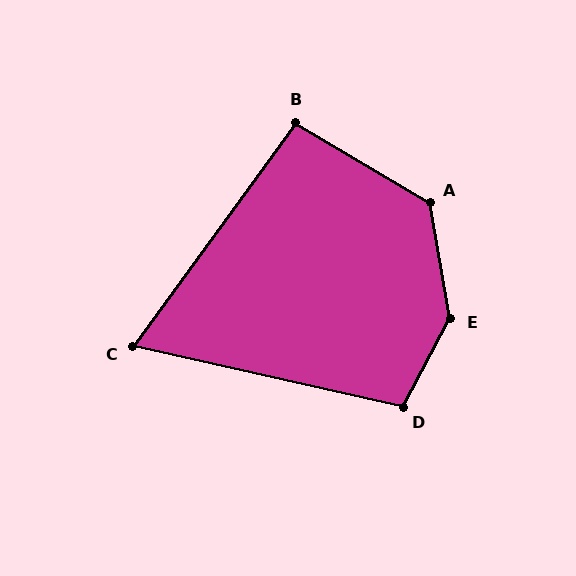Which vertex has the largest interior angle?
E, at approximately 142 degrees.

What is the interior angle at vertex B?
Approximately 95 degrees (obtuse).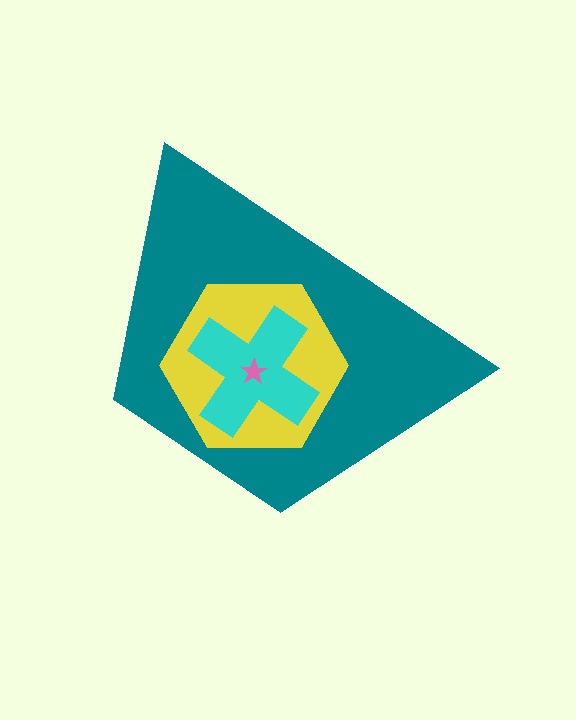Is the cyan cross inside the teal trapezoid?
Yes.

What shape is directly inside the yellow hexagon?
The cyan cross.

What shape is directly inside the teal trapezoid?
The yellow hexagon.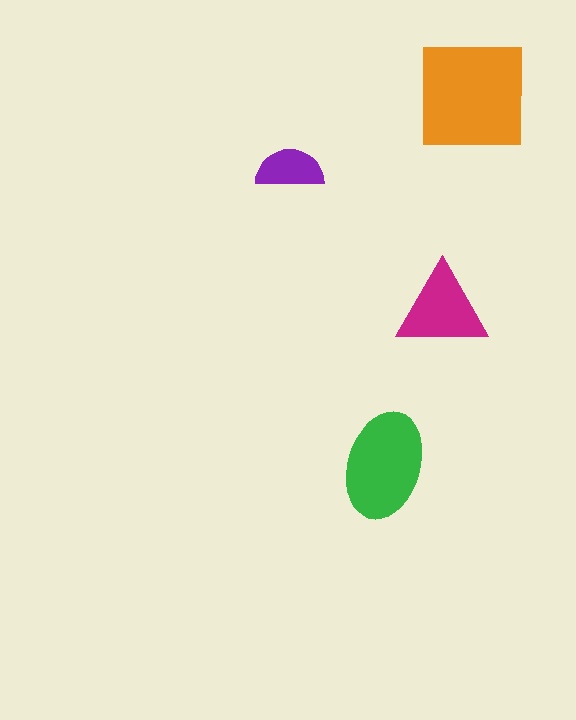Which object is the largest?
The orange square.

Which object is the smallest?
The purple semicircle.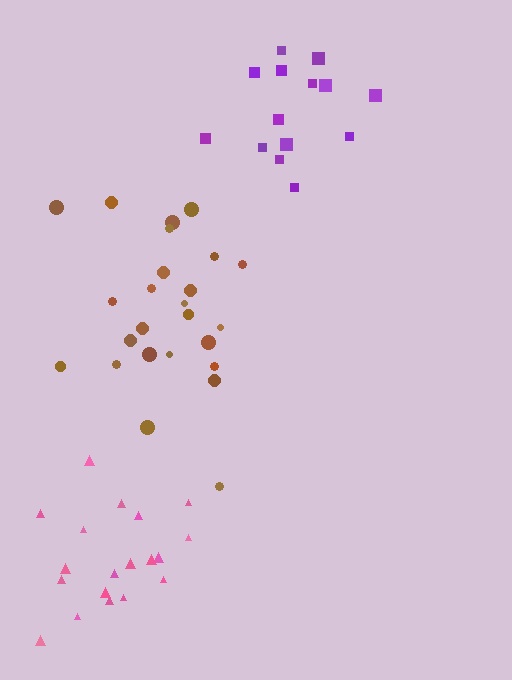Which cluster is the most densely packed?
Pink.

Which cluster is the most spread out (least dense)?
Purple.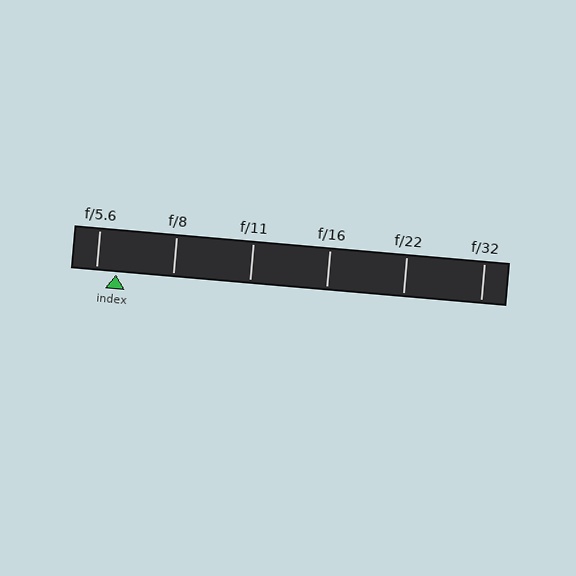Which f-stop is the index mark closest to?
The index mark is closest to f/5.6.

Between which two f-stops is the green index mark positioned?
The index mark is between f/5.6 and f/8.